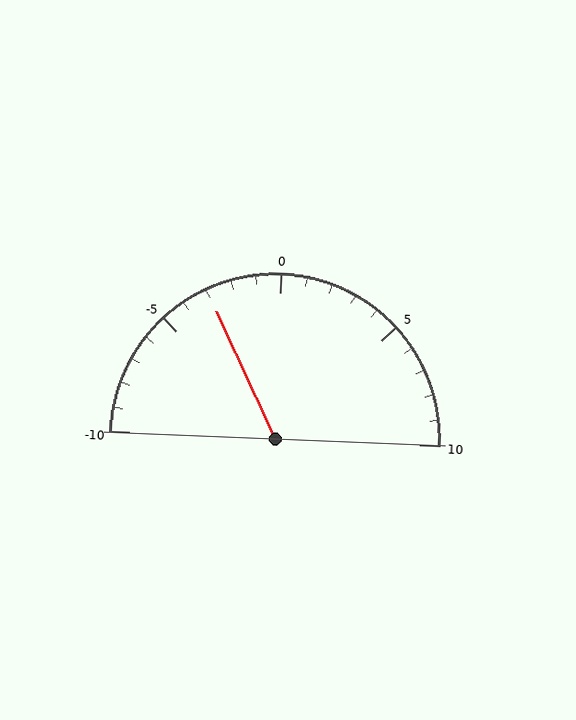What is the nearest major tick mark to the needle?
The nearest major tick mark is -5.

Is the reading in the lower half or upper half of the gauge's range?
The reading is in the lower half of the range (-10 to 10).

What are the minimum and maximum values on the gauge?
The gauge ranges from -10 to 10.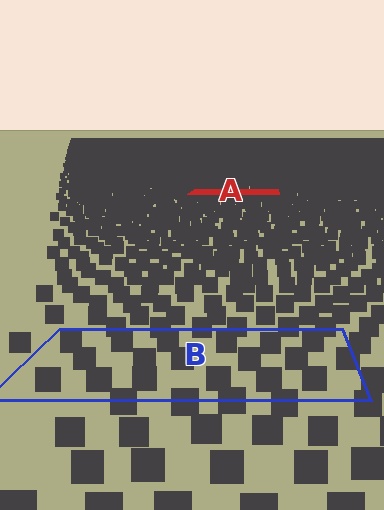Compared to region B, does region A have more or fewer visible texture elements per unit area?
Region A has more texture elements per unit area — they are packed more densely because it is farther away.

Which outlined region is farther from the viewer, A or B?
Region A is farther from the viewer — the texture elements inside it appear smaller and more densely packed.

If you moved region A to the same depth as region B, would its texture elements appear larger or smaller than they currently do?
They would appear larger. At a closer depth, the same texture elements are projected at a bigger on-screen size.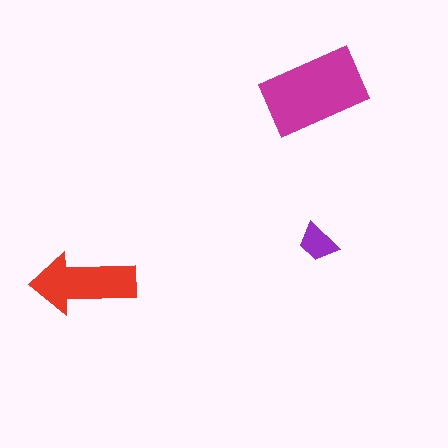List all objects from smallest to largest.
The purple trapezoid, the red arrow, the magenta rectangle.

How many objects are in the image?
There are 3 objects in the image.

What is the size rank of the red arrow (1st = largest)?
2nd.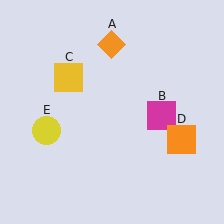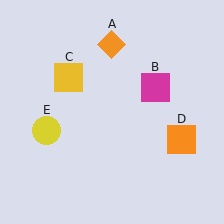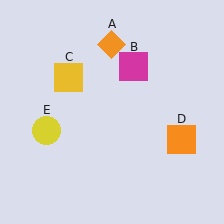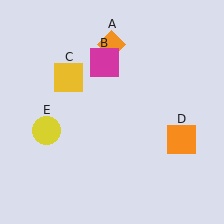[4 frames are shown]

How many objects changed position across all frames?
1 object changed position: magenta square (object B).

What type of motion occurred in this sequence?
The magenta square (object B) rotated counterclockwise around the center of the scene.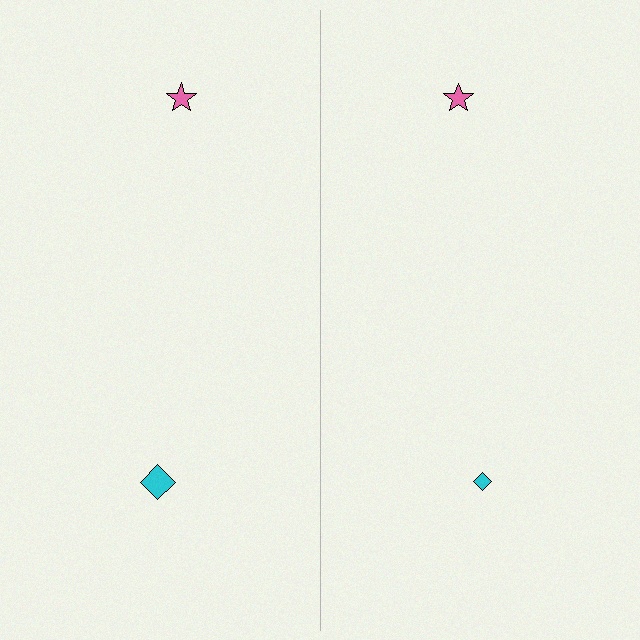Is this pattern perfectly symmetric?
No, the pattern is not perfectly symmetric. The cyan diamond on the right side has a different size than its mirror counterpart.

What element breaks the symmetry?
The cyan diamond on the right side has a different size than its mirror counterpart.